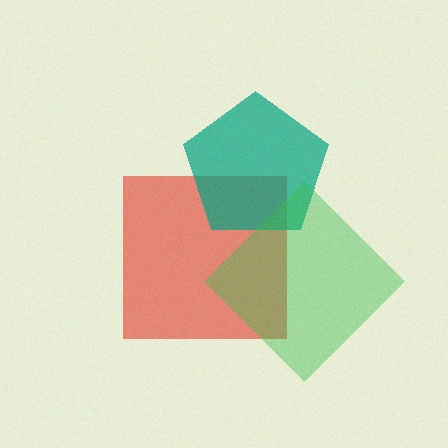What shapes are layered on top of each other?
The layered shapes are: a red square, a teal pentagon, a green diamond.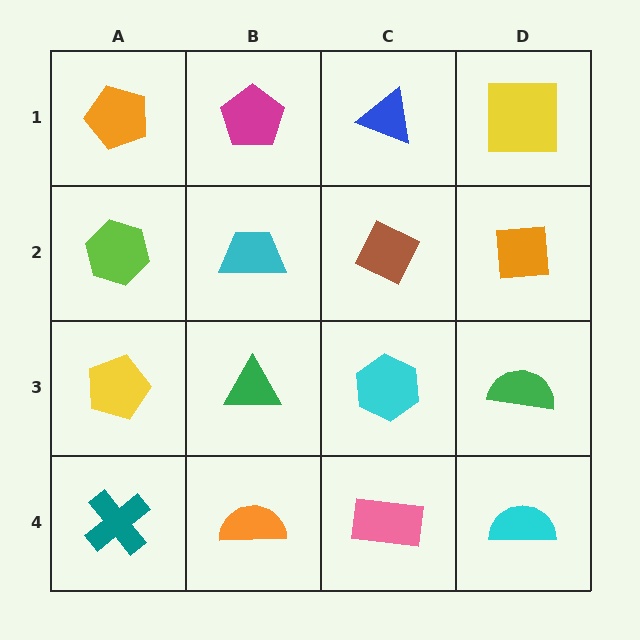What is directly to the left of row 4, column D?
A pink rectangle.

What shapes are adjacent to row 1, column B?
A cyan trapezoid (row 2, column B), an orange pentagon (row 1, column A), a blue triangle (row 1, column C).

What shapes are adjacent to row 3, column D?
An orange square (row 2, column D), a cyan semicircle (row 4, column D), a cyan hexagon (row 3, column C).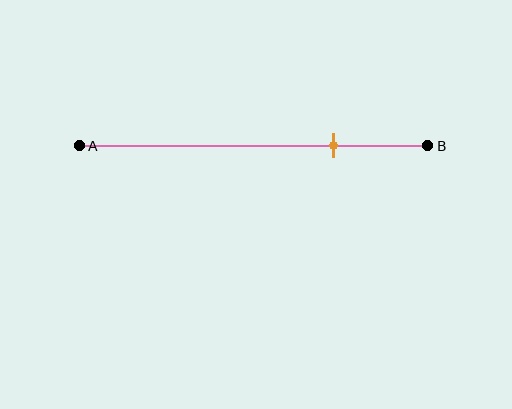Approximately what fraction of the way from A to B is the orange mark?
The orange mark is approximately 75% of the way from A to B.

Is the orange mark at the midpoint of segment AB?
No, the mark is at about 75% from A, not at the 50% midpoint.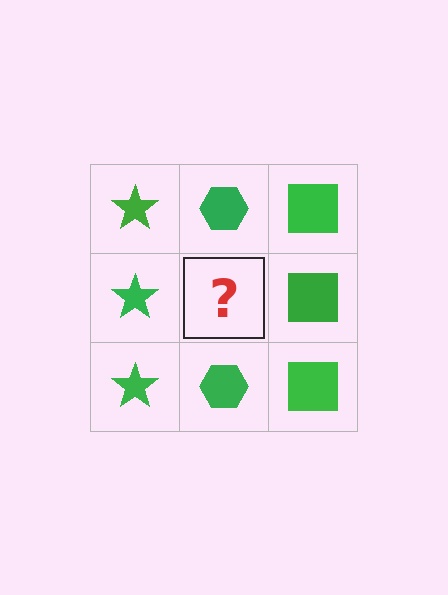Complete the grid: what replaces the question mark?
The question mark should be replaced with a green hexagon.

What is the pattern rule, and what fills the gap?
The rule is that each column has a consistent shape. The gap should be filled with a green hexagon.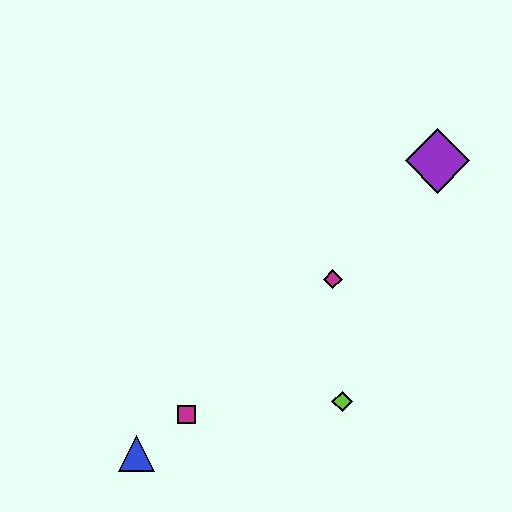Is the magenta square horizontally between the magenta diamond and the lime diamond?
No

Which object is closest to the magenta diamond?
The lime diamond is closest to the magenta diamond.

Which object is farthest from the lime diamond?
The purple diamond is farthest from the lime diamond.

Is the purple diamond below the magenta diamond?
No